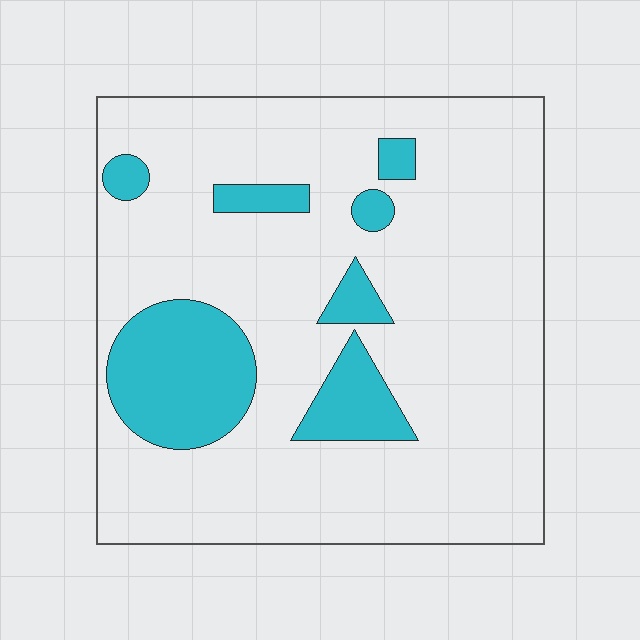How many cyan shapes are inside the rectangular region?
7.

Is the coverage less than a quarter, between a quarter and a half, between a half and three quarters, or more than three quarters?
Less than a quarter.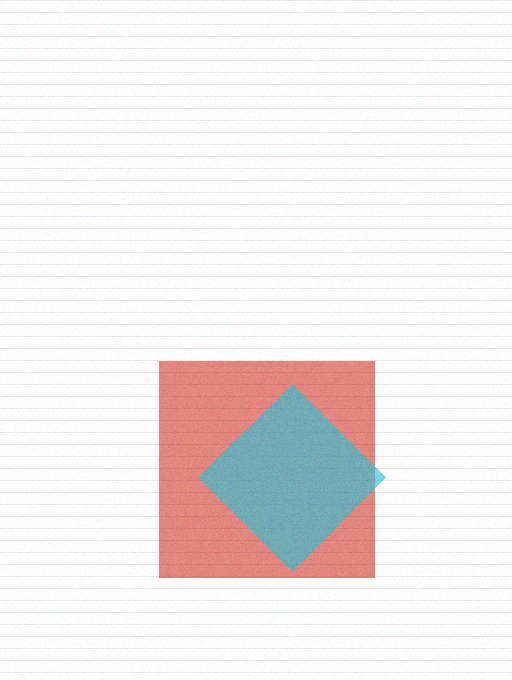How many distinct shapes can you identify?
There are 2 distinct shapes: a red square, a cyan diamond.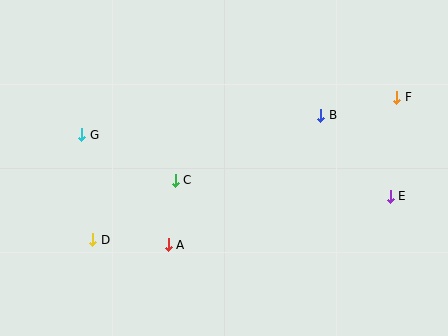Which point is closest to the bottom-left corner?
Point D is closest to the bottom-left corner.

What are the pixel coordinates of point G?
Point G is at (82, 135).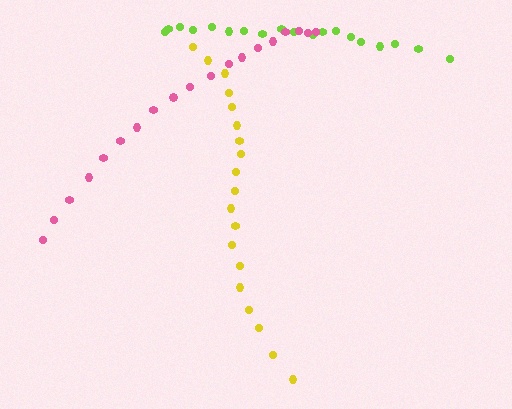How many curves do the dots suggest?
There are 3 distinct paths.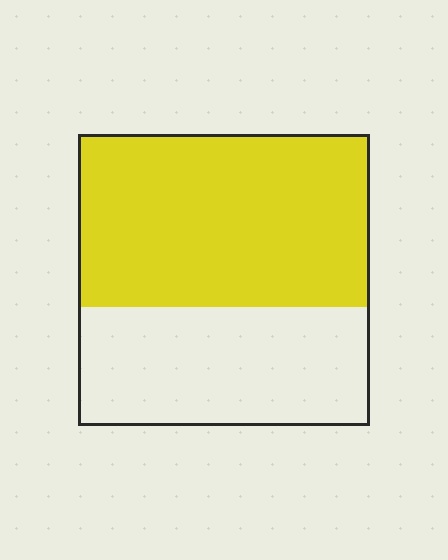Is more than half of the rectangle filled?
Yes.